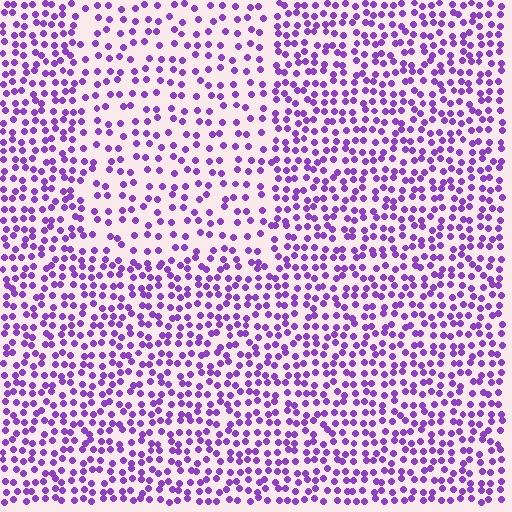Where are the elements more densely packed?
The elements are more densely packed outside the rectangle boundary.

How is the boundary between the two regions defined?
The boundary is defined by a change in element density (approximately 1.7x ratio). All elements are the same color, size, and shape.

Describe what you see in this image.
The image contains small purple elements arranged at two different densities. A rectangle-shaped region is visible where the elements are less densely packed than the surrounding area.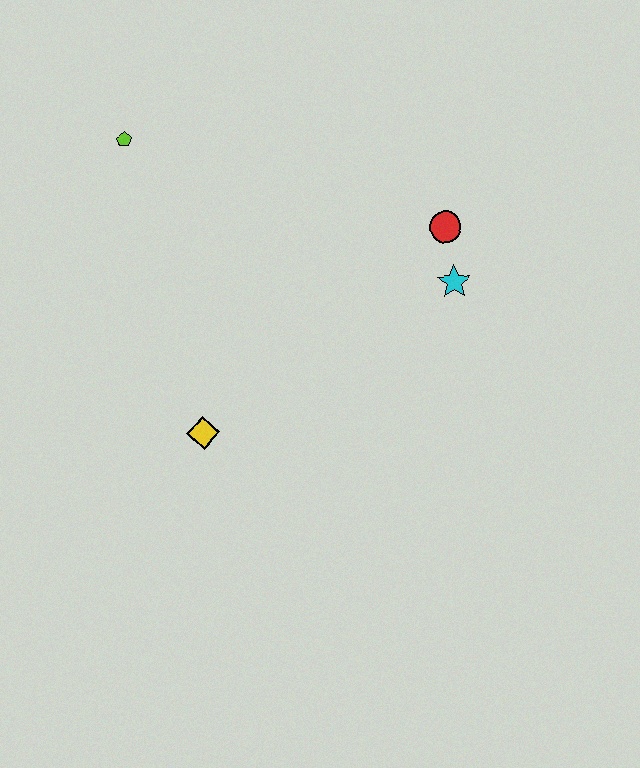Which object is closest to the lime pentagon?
The yellow diamond is closest to the lime pentagon.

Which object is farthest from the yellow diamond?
The red circle is farthest from the yellow diamond.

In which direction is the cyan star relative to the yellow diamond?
The cyan star is to the right of the yellow diamond.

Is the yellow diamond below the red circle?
Yes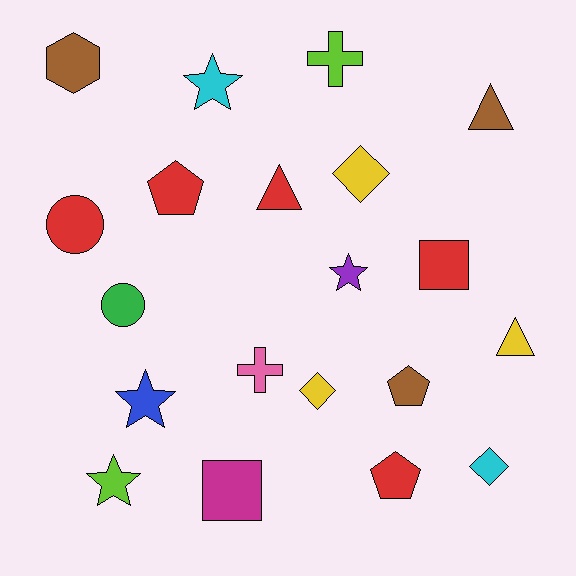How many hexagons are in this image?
There is 1 hexagon.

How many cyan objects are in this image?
There are 2 cyan objects.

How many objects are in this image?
There are 20 objects.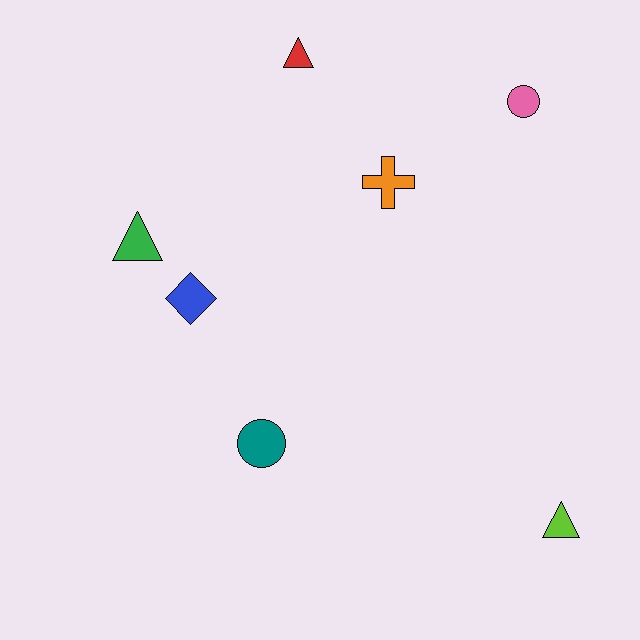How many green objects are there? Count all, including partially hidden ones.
There is 1 green object.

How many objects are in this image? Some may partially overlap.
There are 7 objects.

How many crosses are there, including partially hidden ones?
There is 1 cross.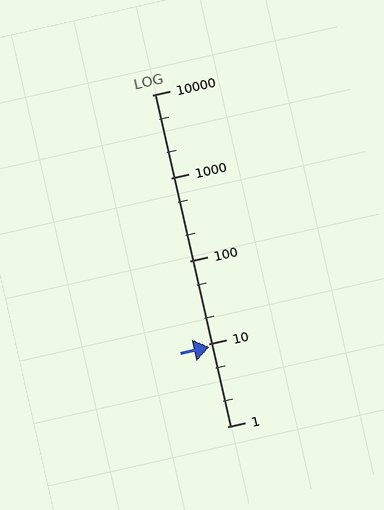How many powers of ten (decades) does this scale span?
The scale spans 4 decades, from 1 to 10000.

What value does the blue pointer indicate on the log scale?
The pointer indicates approximately 9.1.